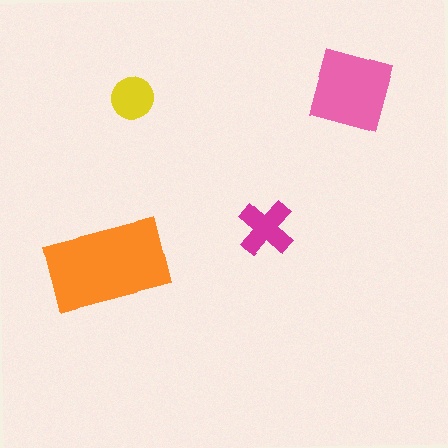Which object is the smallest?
The yellow circle.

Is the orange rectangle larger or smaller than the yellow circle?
Larger.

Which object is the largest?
The orange rectangle.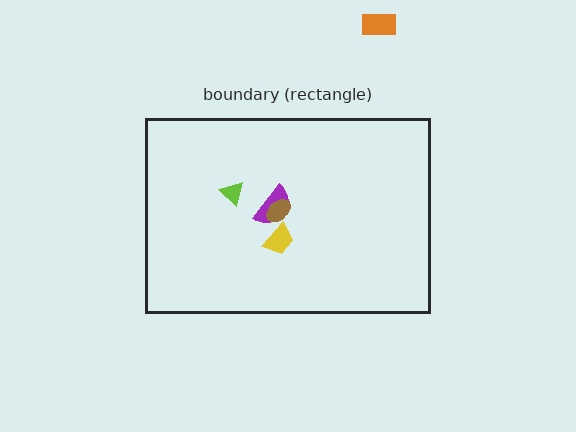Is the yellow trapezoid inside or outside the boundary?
Inside.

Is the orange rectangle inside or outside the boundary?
Outside.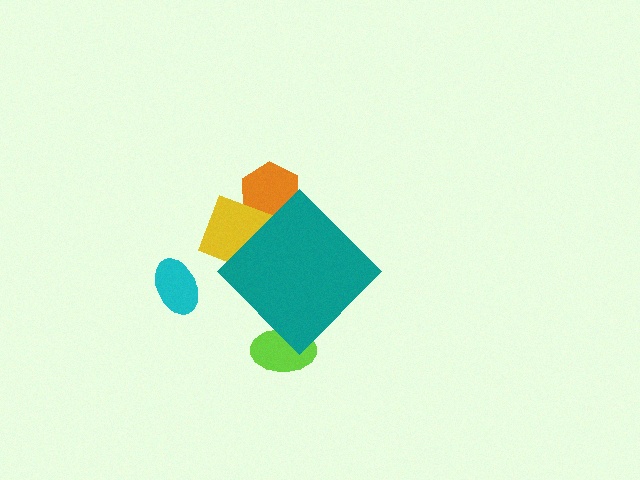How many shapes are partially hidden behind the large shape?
3 shapes are partially hidden.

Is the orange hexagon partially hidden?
Yes, the orange hexagon is partially hidden behind the teal diamond.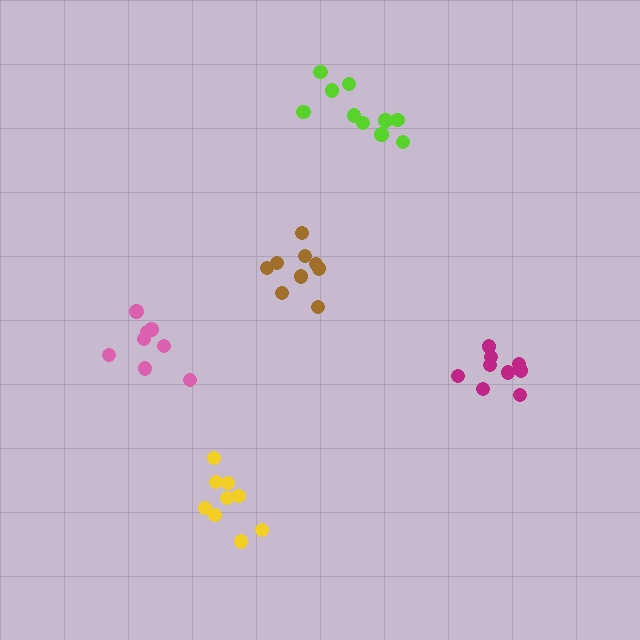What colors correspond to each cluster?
The clusters are colored: magenta, lime, yellow, brown, pink.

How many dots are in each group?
Group 1: 9 dots, Group 2: 10 dots, Group 3: 9 dots, Group 4: 9 dots, Group 5: 8 dots (45 total).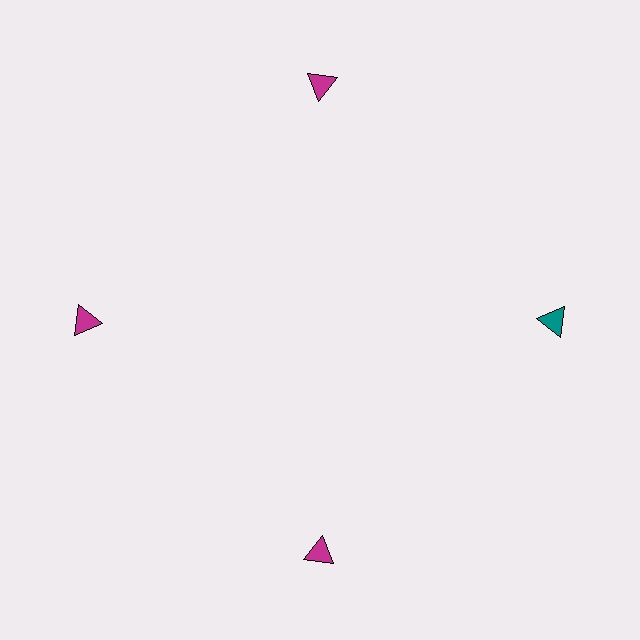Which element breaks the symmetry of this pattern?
The teal triangle at roughly the 3 o'clock position breaks the symmetry. All other shapes are magenta triangles.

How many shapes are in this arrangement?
There are 4 shapes arranged in a ring pattern.